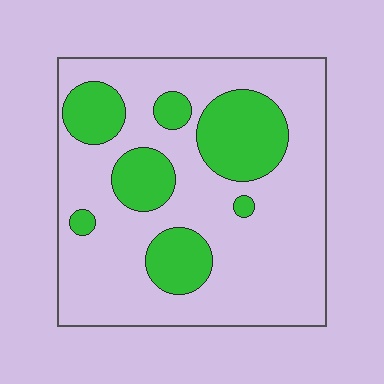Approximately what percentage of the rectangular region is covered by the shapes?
Approximately 25%.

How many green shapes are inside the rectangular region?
7.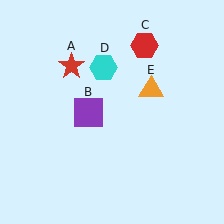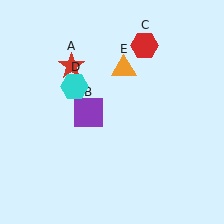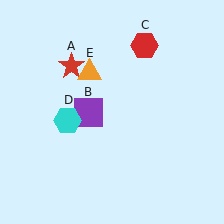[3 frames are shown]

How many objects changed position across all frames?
2 objects changed position: cyan hexagon (object D), orange triangle (object E).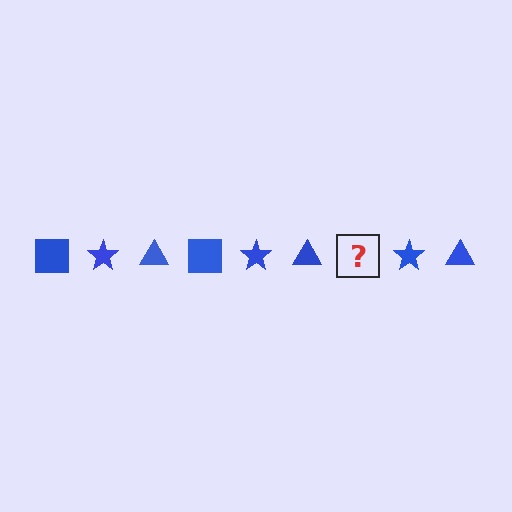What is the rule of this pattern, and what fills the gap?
The rule is that the pattern cycles through square, star, triangle shapes in blue. The gap should be filled with a blue square.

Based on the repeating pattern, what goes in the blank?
The blank should be a blue square.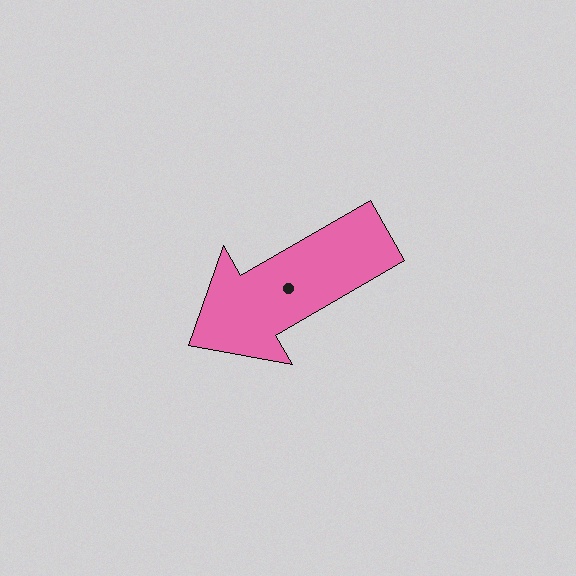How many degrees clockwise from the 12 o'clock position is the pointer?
Approximately 240 degrees.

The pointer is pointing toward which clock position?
Roughly 8 o'clock.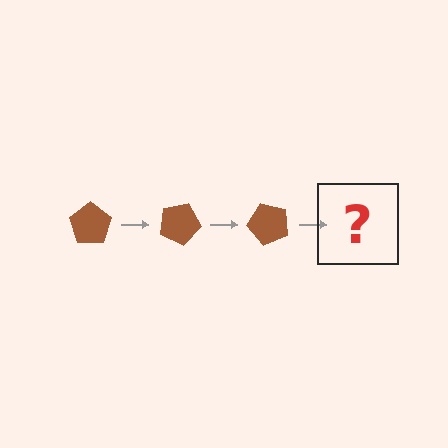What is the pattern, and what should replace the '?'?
The pattern is that the pentagon rotates 25 degrees each step. The '?' should be a brown pentagon rotated 75 degrees.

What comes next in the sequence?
The next element should be a brown pentagon rotated 75 degrees.